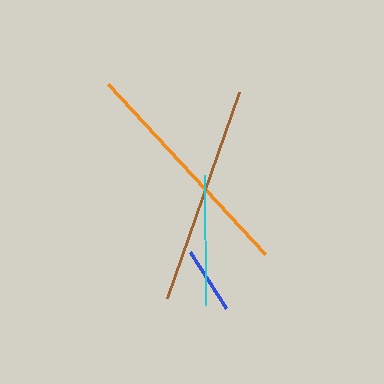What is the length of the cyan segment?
The cyan segment is approximately 130 pixels long.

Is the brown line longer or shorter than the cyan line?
The brown line is longer than the cyan line.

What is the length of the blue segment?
The blue segment is approximately 66 pixels long.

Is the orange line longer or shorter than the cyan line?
The orange line is longer than the cyan line.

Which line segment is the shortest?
The blue line is the shortest at approximately 66 pixels.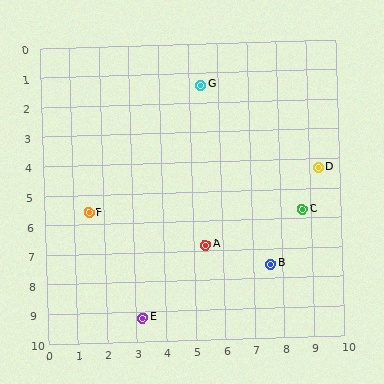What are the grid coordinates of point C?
Point C is at approximately (8.7, 5.7).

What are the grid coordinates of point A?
Point A is at approximately (5.4, 6.8).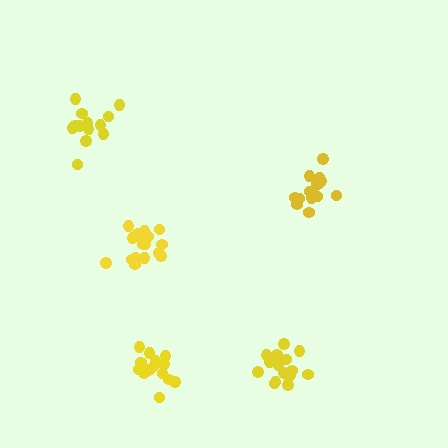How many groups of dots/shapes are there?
There are 5 groups.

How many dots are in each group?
Group 1: 16 dots, Group 2: 20 dots, Group 3: 17 dots, Group 4: 18 dots, Group 5: 15 dots (86 total).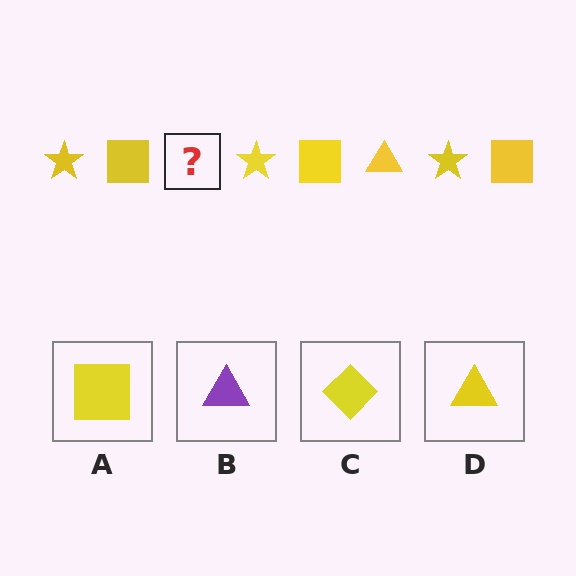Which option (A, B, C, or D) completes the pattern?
D.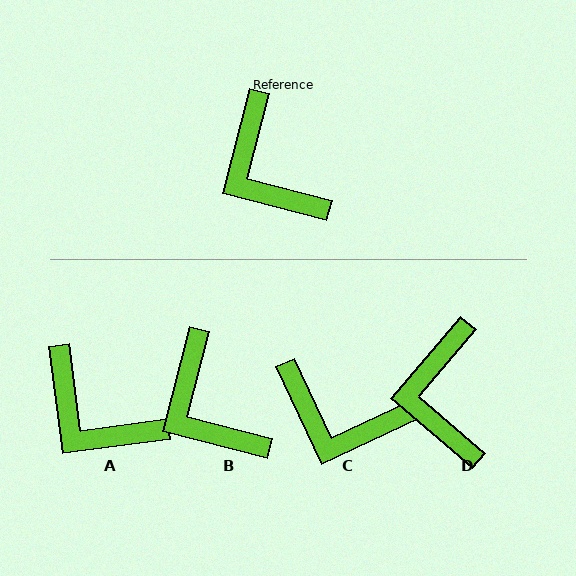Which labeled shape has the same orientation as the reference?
B.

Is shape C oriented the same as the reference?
No, it is off by about 40 degrees.